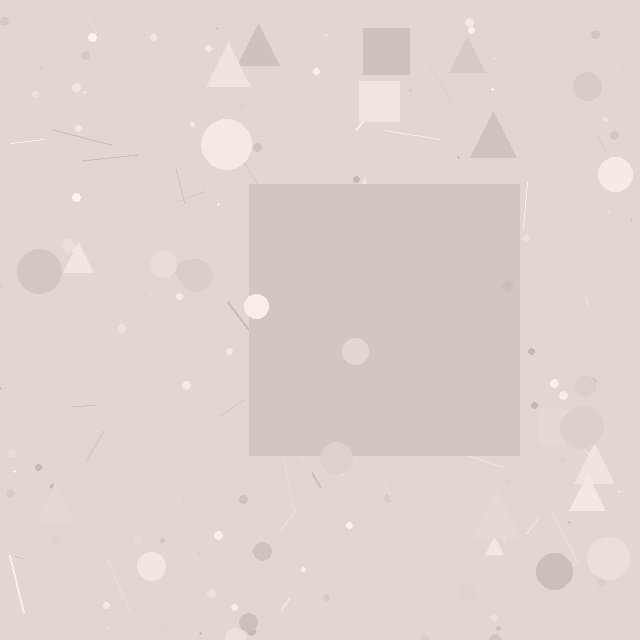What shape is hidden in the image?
A square is hidden in the image.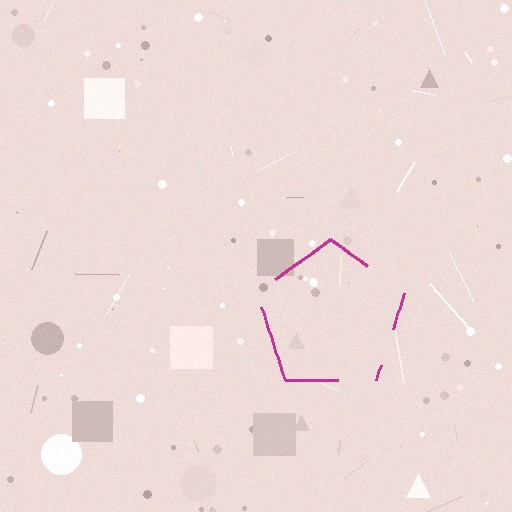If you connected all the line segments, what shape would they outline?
They would outline a pentagon.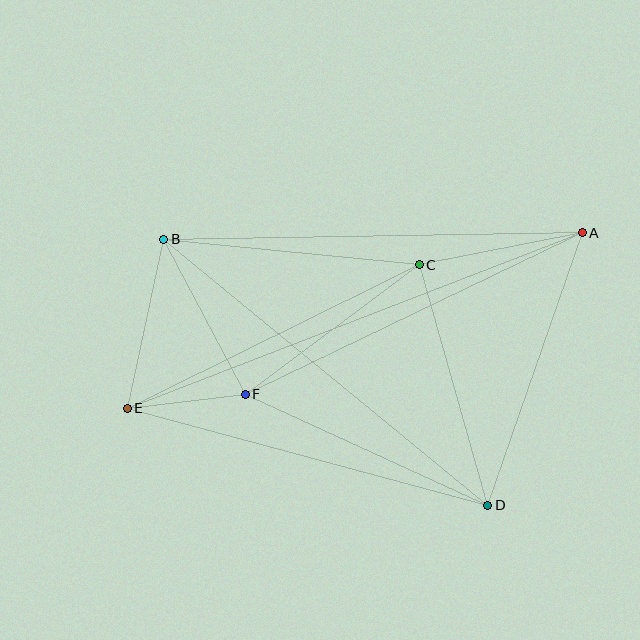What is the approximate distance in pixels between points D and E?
The distance between D and E is approximately 373 pixels.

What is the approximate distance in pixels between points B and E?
The distance between B and E is approximately 173 pixels.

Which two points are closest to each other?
Points E and F are closest to each other.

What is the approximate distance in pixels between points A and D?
The distance between A and D is approximately 288 pixels.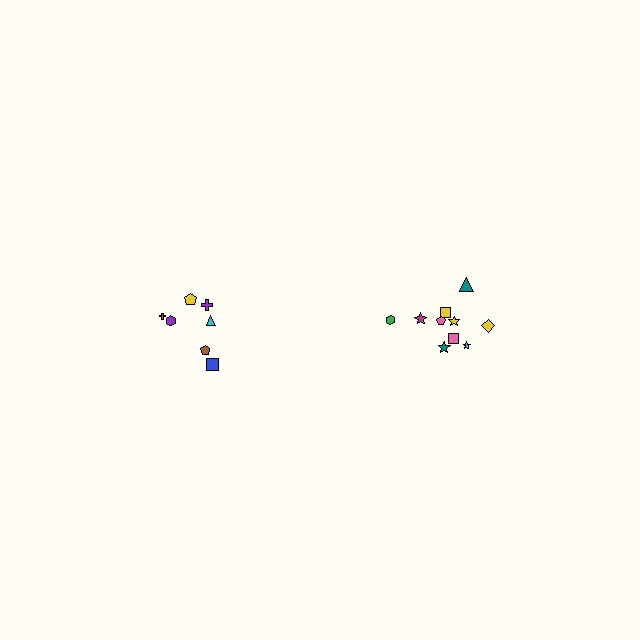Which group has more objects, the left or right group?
The right group.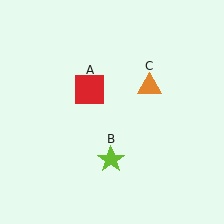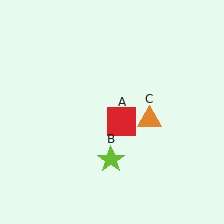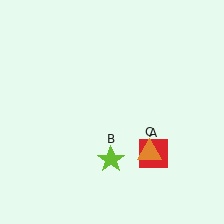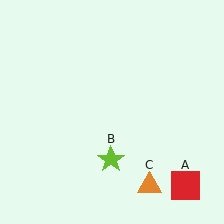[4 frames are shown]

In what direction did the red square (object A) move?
The red square (object A) moved down and to the right.